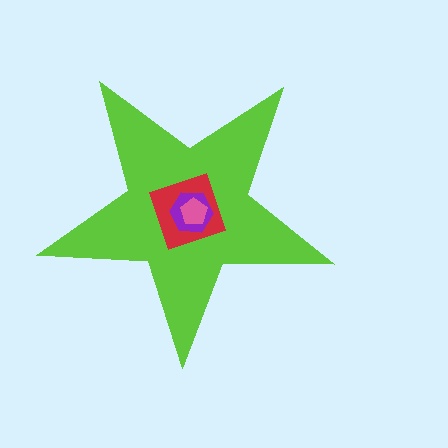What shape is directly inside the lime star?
The red diamond.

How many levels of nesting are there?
4.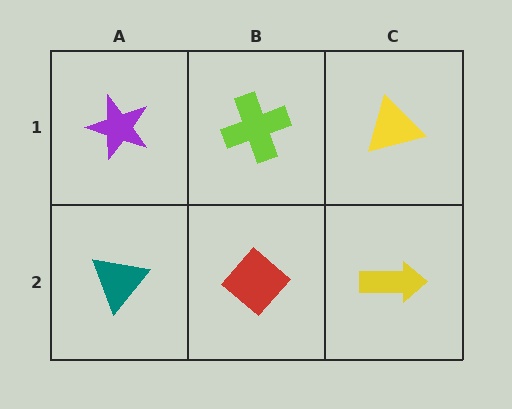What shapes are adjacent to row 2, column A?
A purple star (row 1, column A), a red diamond (row 2, column B).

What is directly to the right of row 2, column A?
A red diamond.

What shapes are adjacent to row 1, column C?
A yellow arrow (row 2, column C), a lime cross (row 1, column B).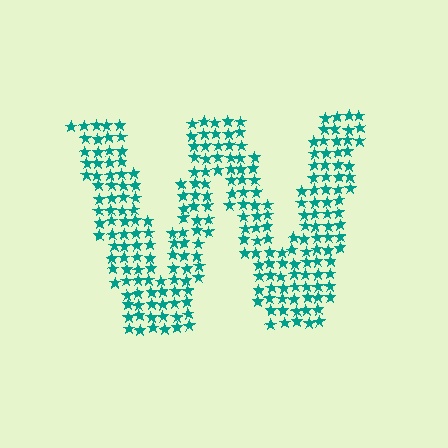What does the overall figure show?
The overall figure shows the letter W.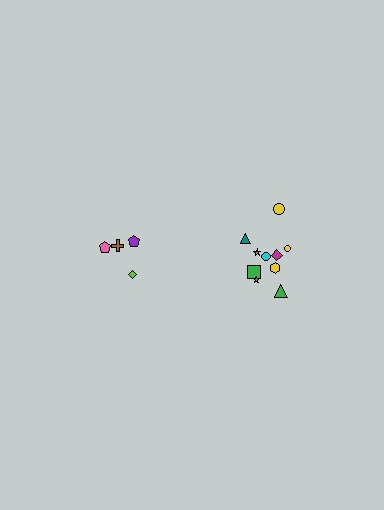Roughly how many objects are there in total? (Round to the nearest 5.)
Roughly 15 objects in total.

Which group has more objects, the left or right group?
The right group.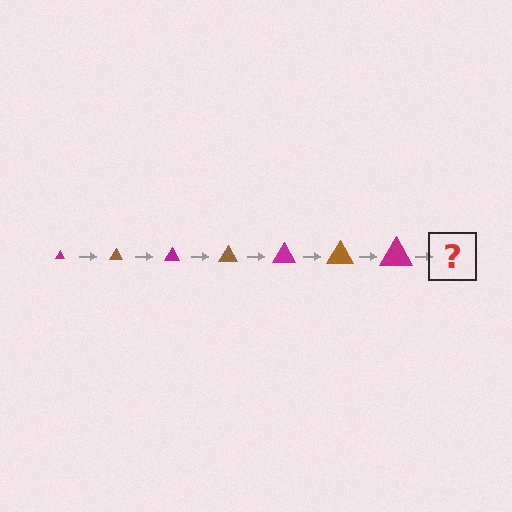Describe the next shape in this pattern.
It should be a brown triangle, larger than the previous one.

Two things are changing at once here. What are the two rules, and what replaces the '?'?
The two rules are that the triangle grows larger each step and the color cycles through magenta and brown. The '?' should be a brown triangle, larger than the previous one.